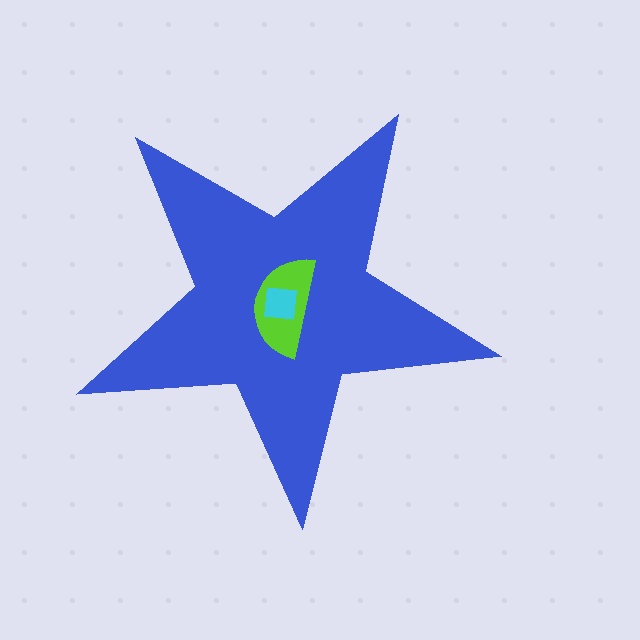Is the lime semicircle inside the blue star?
Yes.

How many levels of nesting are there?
3.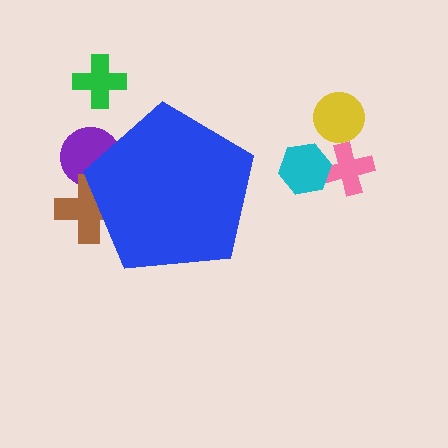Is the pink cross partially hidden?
No, the pink cross is fully visible.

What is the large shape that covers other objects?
A blue pentagon.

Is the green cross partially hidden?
No, the green cross is fully visible.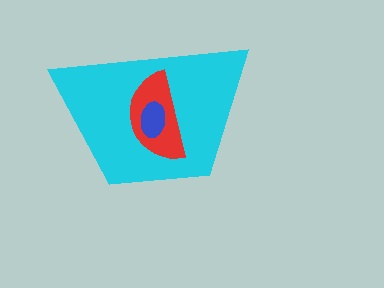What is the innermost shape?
The blue ellipse.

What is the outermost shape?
The cyan trapezoid.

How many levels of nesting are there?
3.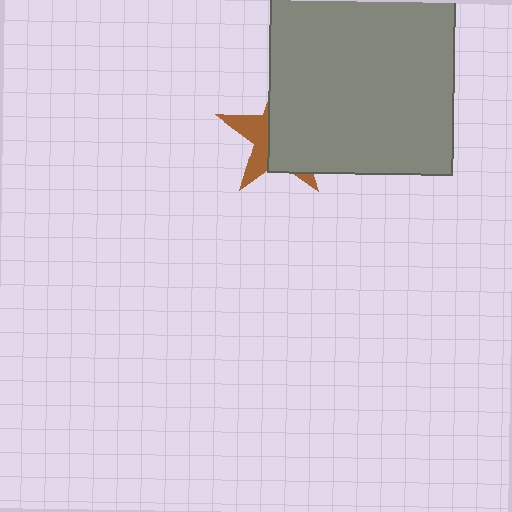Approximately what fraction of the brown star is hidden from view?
Roughly 65% of the brown star is hidden behind the gray rectangle.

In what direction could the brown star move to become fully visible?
The brown star could move left. That would shift it out from behind the gray rectangle entirely.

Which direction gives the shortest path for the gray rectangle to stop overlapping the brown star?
Moving right gives the shortest separation.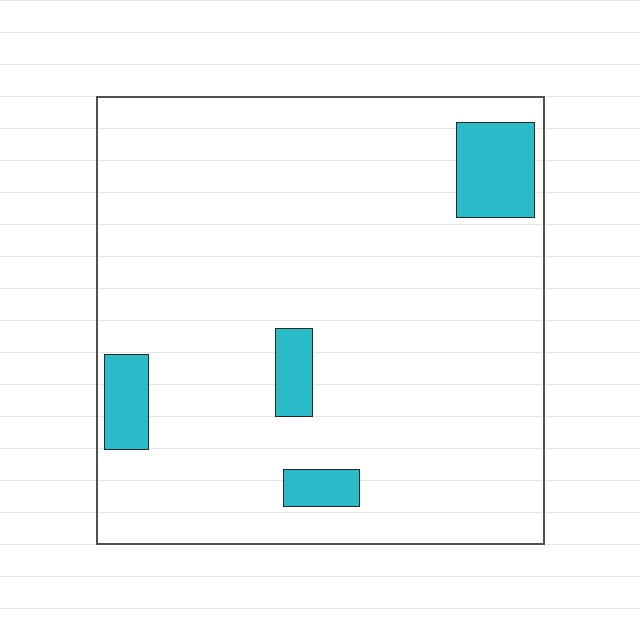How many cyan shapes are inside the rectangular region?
4.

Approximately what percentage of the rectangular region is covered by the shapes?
Approximately 10%.